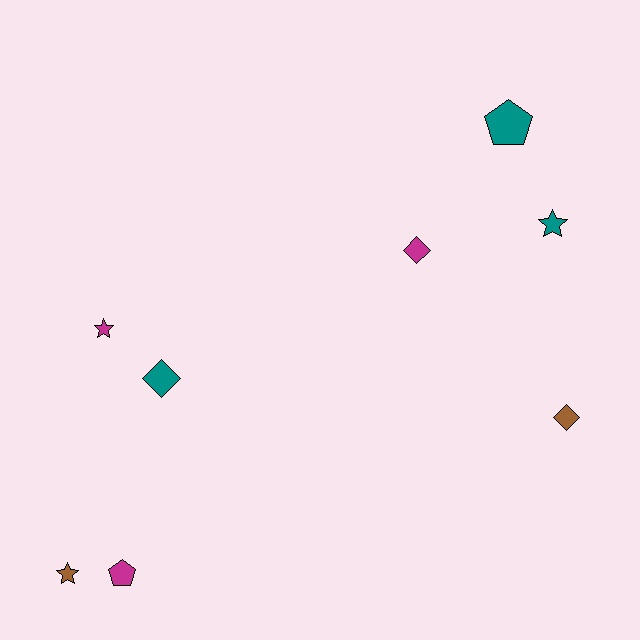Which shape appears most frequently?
Diamond, with 3 objects.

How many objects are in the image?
There are 8 objects.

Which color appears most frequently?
Magenta, with 3 objects.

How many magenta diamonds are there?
There is 1 magenta diamond.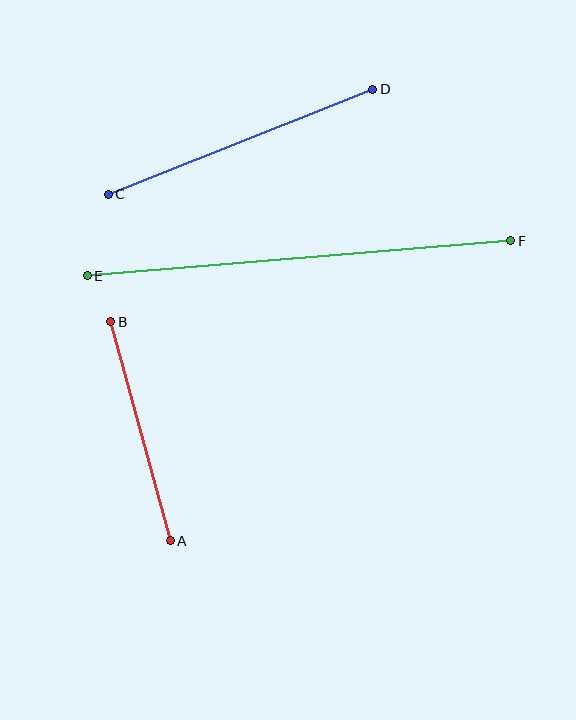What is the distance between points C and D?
The distance is approximately 285 pixels.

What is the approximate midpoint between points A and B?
The midpoint is at approximately (140, 431) pixels.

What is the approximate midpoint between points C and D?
The midpoint is at approximately (240, 142) pixels.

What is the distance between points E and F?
The distance is approximately 425 pixels.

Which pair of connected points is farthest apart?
Points E and F are farthest apart.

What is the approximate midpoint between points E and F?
The midpoint is at approximately (299, 258) pixels.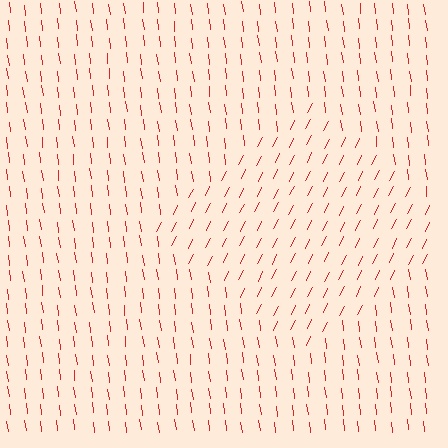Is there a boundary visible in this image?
Yes, there is a texture boundary formed by a change in line orientation.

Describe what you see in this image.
The image is filled with small red line segments. A diamond region in the image has lines oriented differently from the surrounding lines, creating a visible texture boundary.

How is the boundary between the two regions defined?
The boundary is defined purely by a change in line orientation (approximately 34 degrees difference). All lines are the same color and thickness.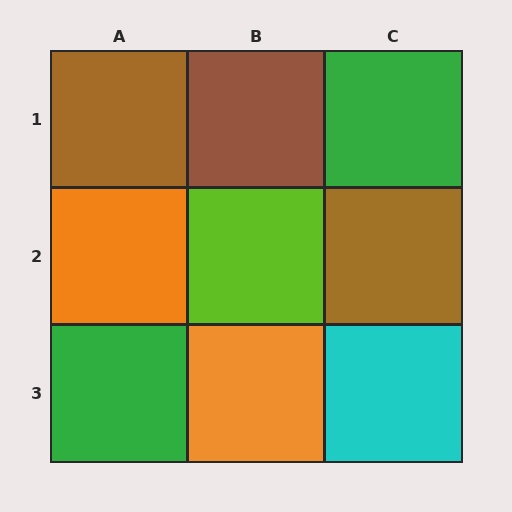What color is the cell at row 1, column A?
Brown.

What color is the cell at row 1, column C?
Green.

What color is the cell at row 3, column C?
Cyan.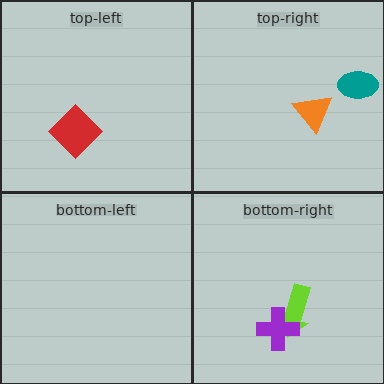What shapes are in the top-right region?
The orange triangle, the teal ellipse.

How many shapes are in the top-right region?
2.